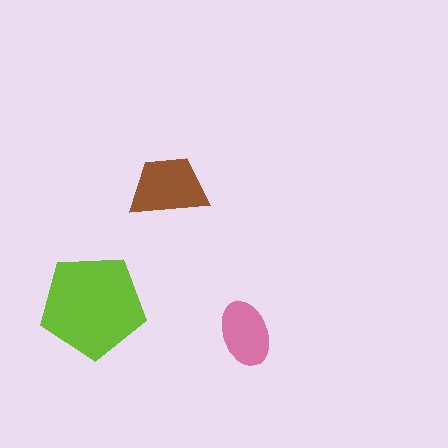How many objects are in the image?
There are 3 objects in the image.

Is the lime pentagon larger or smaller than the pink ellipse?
Larger.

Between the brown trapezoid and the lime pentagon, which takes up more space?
The lime pentagon.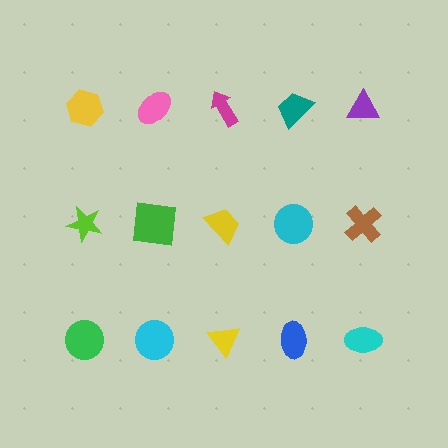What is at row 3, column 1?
A green circle.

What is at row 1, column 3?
A magenta arrow.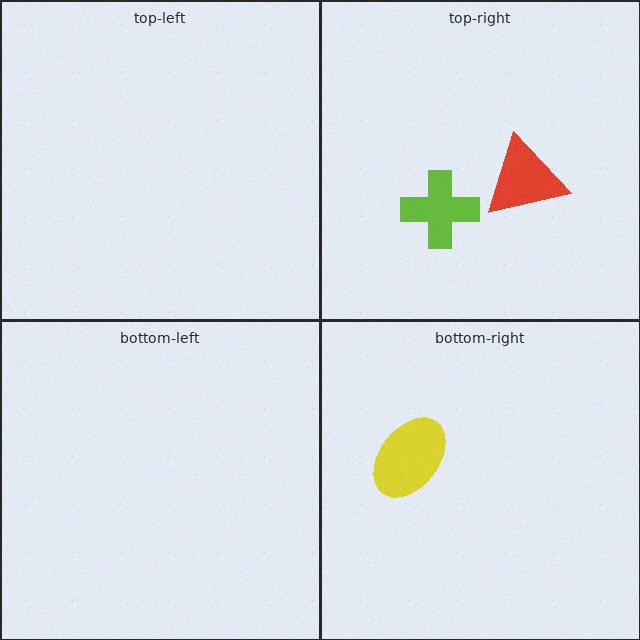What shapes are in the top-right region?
The red triangle, the lime cross.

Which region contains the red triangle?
The top-right region.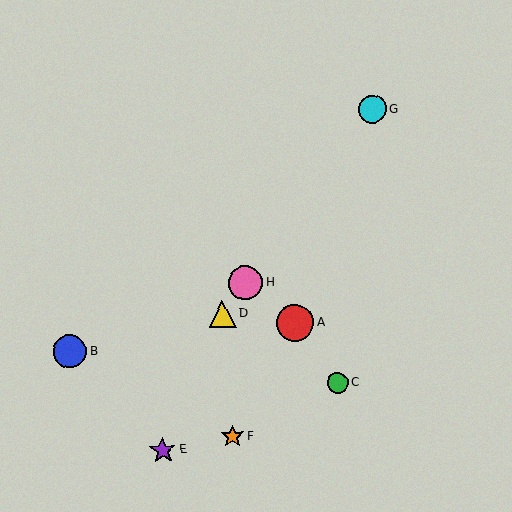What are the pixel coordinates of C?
Object C is at (337, 383).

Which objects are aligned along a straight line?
Objects D, G, H are aligned along a straight line.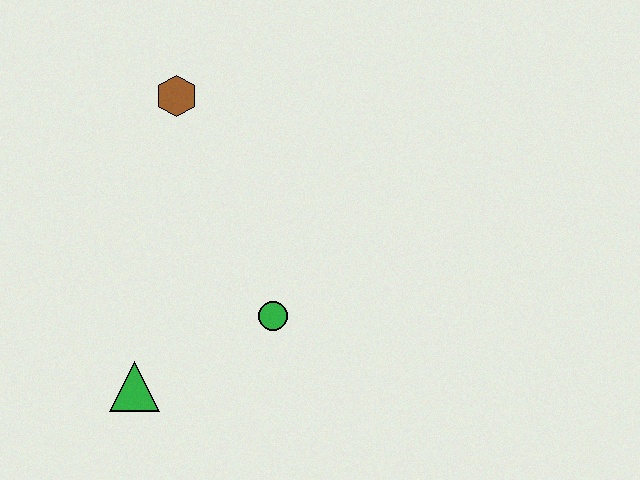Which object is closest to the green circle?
The green triangle is closest to the green circle.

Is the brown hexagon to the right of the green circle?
No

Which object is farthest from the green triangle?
The brown hexagon is farthest from the green triangle.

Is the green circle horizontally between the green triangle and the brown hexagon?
No